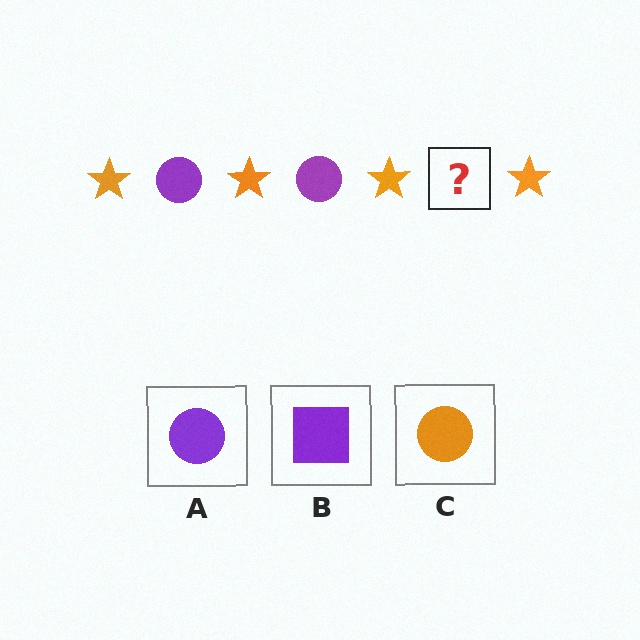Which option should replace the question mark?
Option A.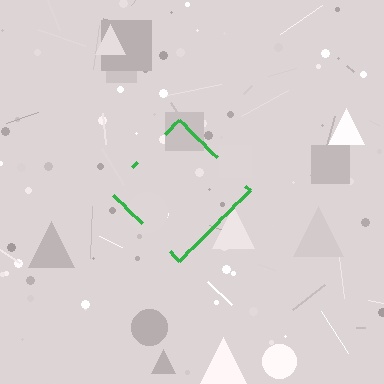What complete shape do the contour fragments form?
The contour fragments form a diamond.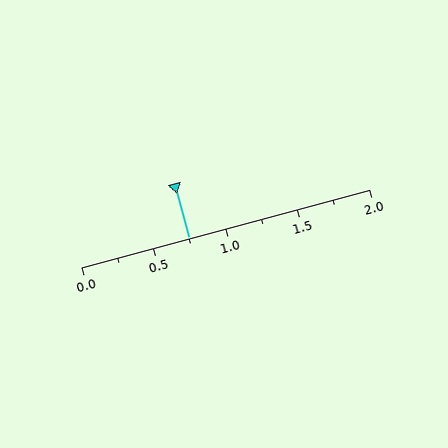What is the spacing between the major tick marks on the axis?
The major ticks are spaced 0.5 apart.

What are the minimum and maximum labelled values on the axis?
The axis runs from 0.0 to 2.0.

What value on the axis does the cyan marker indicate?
The marker indicates approximately 0.75.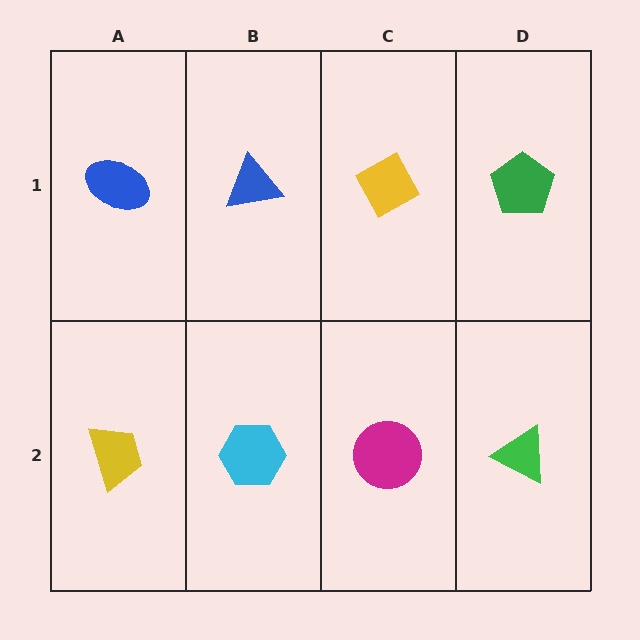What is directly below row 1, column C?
A magenta circle.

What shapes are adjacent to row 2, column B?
A blue triangle (row 1, column B), a yellow trapezoid (row 2, column A), a magenta circle (row 2, column C).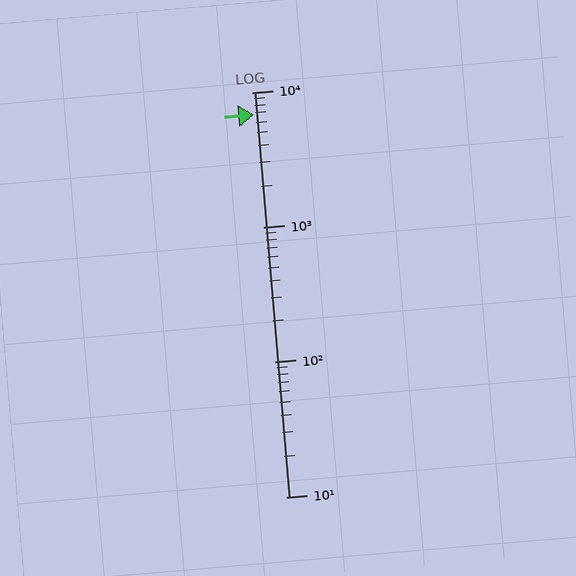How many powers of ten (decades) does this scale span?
The scale spans 3 decades, from 10 to 10000.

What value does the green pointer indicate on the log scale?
The pointer indicates approximately 6800.